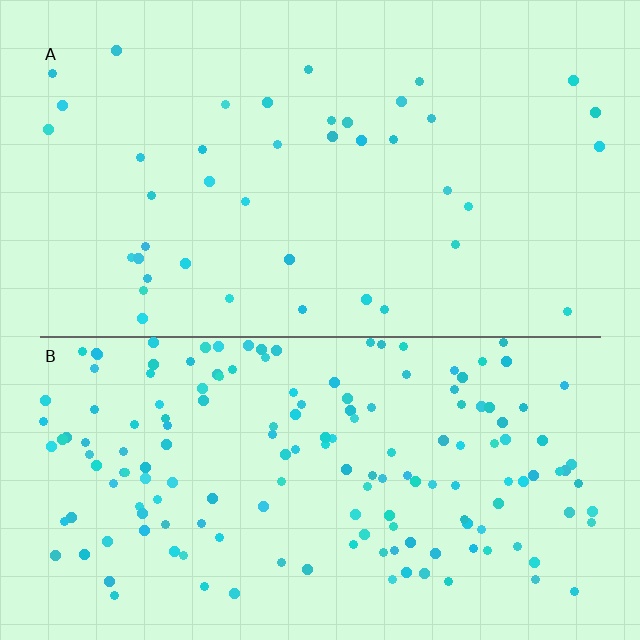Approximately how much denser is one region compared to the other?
Approximately 4.0× — region B over region A.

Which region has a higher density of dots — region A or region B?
B (the bottom).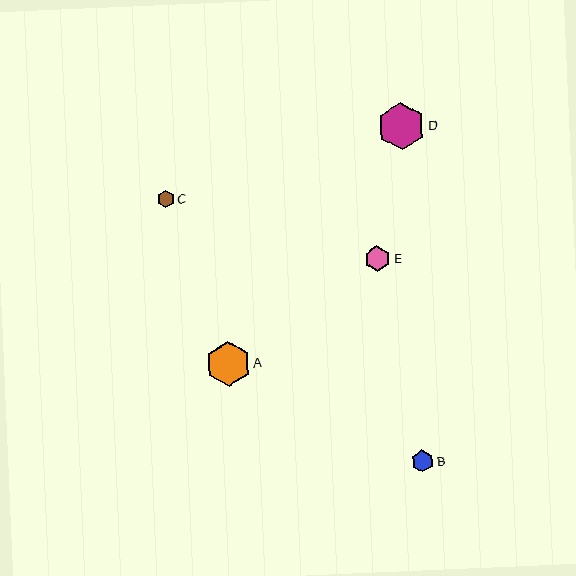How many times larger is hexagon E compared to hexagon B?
Hexagon E is approximately 1.2 times the size of hexagon B.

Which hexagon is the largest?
Hexagon D is the largest with a size of approximately 47 pixels.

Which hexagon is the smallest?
Hexagon C is the smallest with a size of approximately 17 pixels.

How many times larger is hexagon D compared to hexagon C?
Hexagon D is approximately 2.8 times the size of hexagon C.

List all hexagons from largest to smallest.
From largest to smallest: D, A, E, B, C.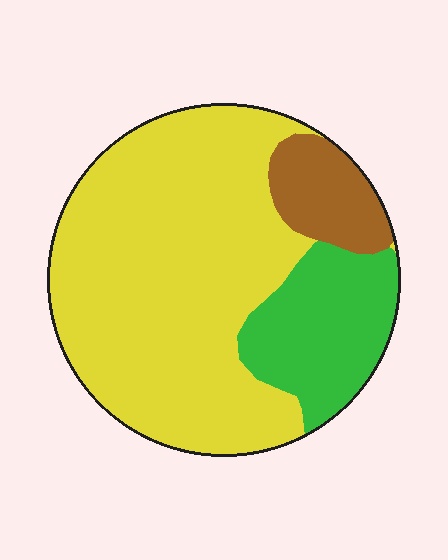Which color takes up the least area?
Brown, at roughly 10%.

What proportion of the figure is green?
Green takes up less than a quarter of the figure.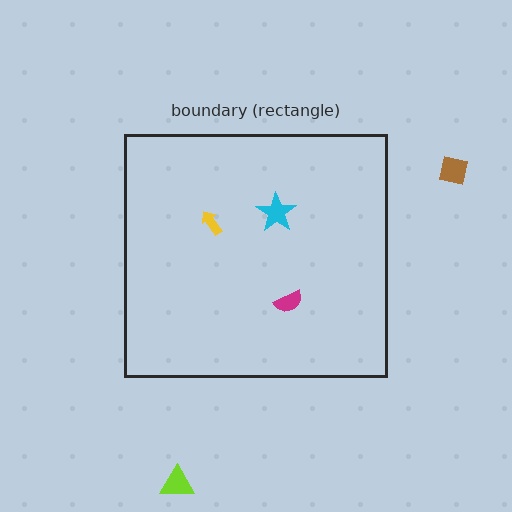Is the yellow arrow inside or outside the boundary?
Inside.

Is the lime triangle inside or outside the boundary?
Outside.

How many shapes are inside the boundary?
3 inside, 2 outside.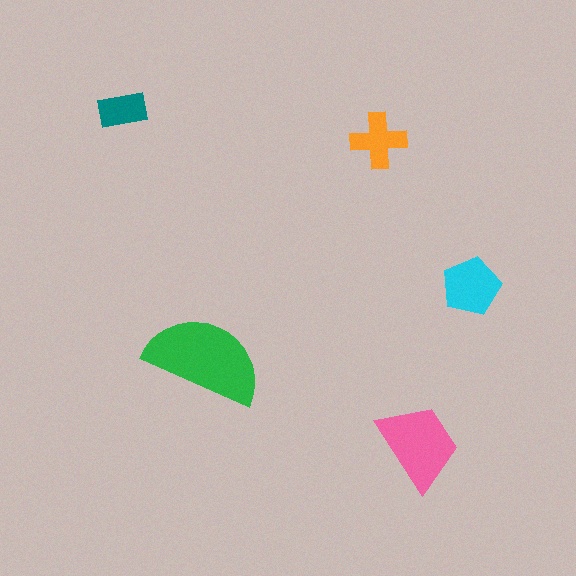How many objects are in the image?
There are 5 objects in the image.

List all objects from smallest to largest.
The teal rectangle, the orange cross, the cyan pentagon, the pink trapezoid, the green semicircle.